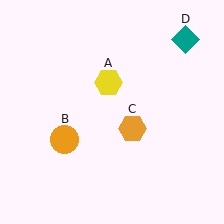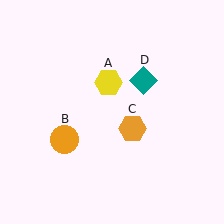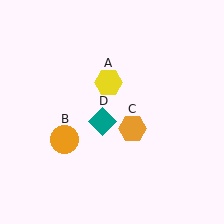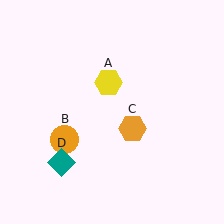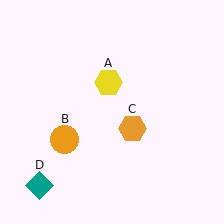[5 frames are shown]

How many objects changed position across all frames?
1 object changed position: teal diamond (object D).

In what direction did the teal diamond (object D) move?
The teal diamond (object D) moved down and to the left.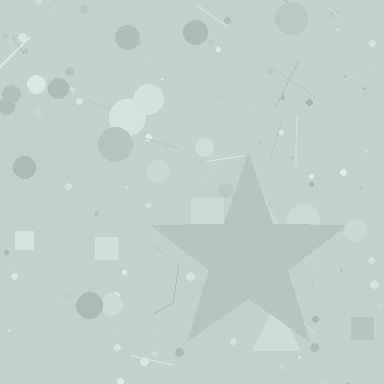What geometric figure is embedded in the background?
A star is embedded in the background.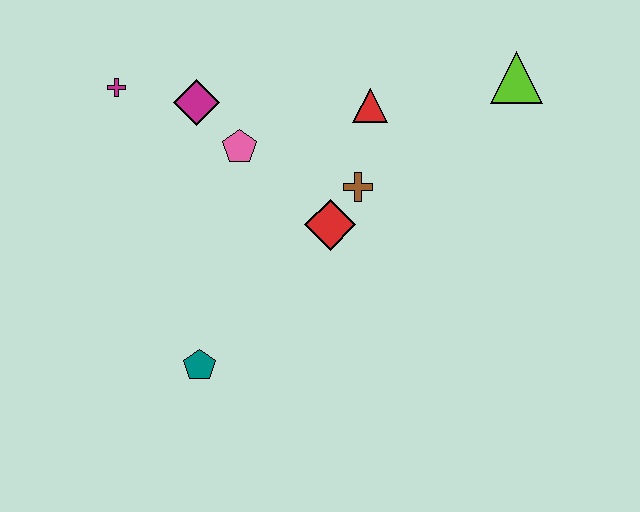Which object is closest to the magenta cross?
The magenta diamond is closest to the magenta cross.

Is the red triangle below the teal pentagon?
No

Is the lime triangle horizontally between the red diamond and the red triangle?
No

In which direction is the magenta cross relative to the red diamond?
The magenta cross is to the left of the red diamond.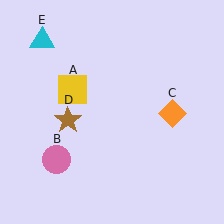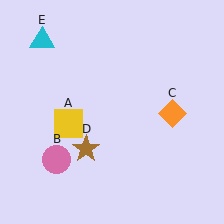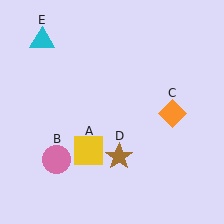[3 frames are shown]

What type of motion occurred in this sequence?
The yellow square (object A), brown star (object D) rotated counterclockwise around the center of the scene.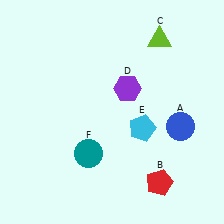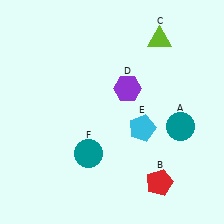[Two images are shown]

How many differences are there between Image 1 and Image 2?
There is 1 difference between the two images.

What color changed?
The circle (A) changed from blue in Image 1 to teal in Image 2.